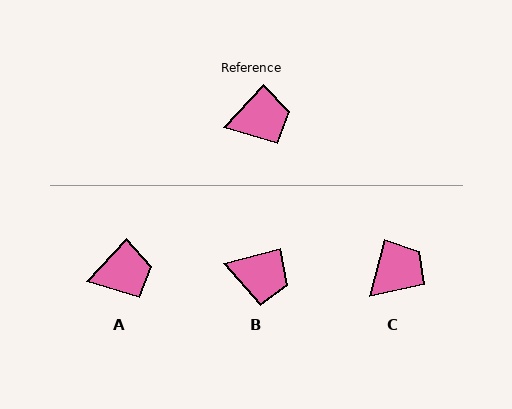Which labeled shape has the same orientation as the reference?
A.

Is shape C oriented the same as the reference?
No, it is off by about 29 degrees.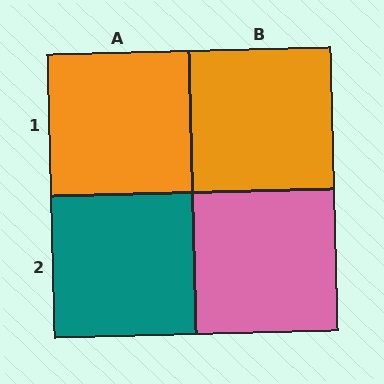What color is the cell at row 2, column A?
Teal.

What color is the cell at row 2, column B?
Pink.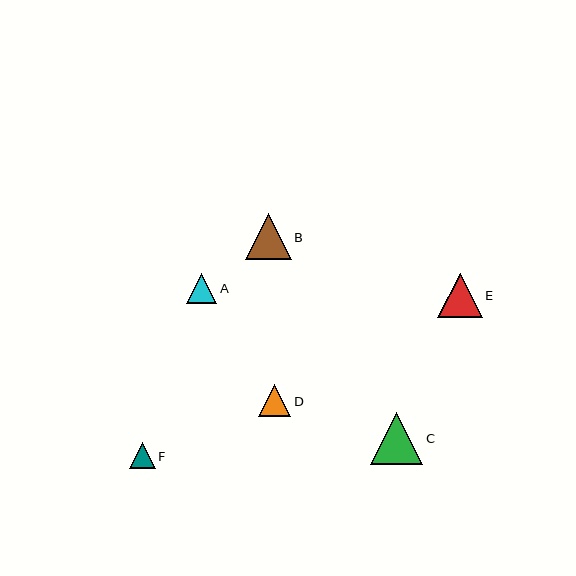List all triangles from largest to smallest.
From largest to smallest: C, B, E, D, A, F.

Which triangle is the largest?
Triangle C is the largest with a size of approximately 53 pixels.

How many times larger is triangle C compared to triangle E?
Triangle C is approximately 1.2 times the size of triangle E.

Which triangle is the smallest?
Triangle F is the smallest with a size of approximately 25 pixels.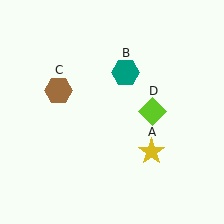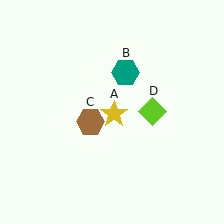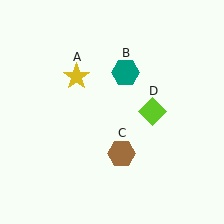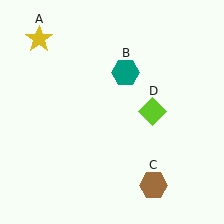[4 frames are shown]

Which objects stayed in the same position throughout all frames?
Teal hexagon (object B) and lime diamond (object D) remained stationary.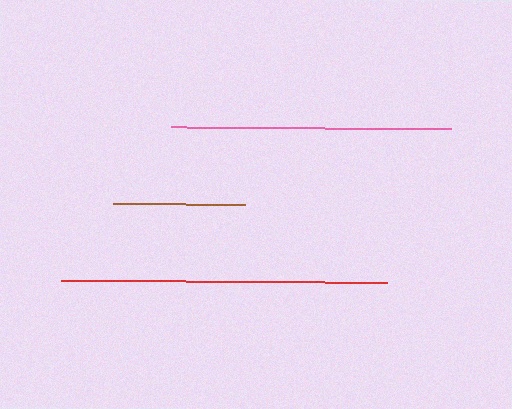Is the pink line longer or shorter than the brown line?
The pink line is longer than the brown line.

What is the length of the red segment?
The red segment is approximately 326 pixels long.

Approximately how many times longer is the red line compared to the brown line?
The red line is approximately 2.5 times the length of the brown line.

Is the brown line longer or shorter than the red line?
The red line is longer than the brown line.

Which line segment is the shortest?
The brown line is the shortest at approximately 132 pixels.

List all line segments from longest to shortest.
From longest to shortest: red, pink, brown.